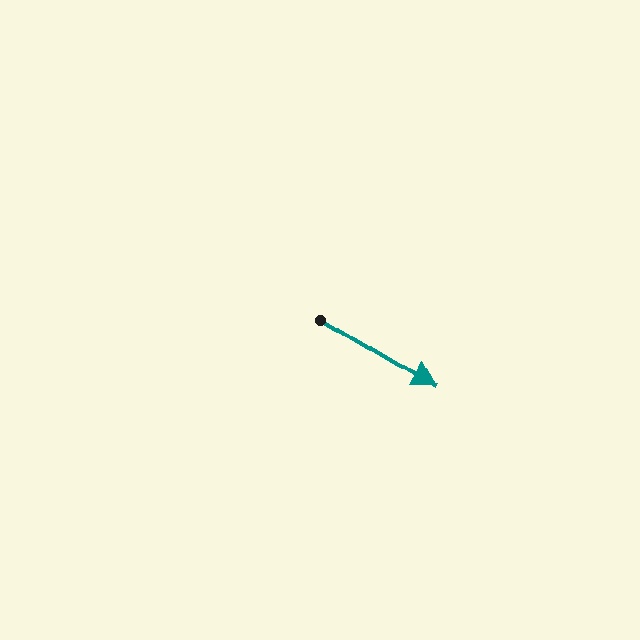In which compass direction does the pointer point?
Southeast.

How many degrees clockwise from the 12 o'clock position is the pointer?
Approximately 121 degrees.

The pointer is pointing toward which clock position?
Roughly 4 o'clock.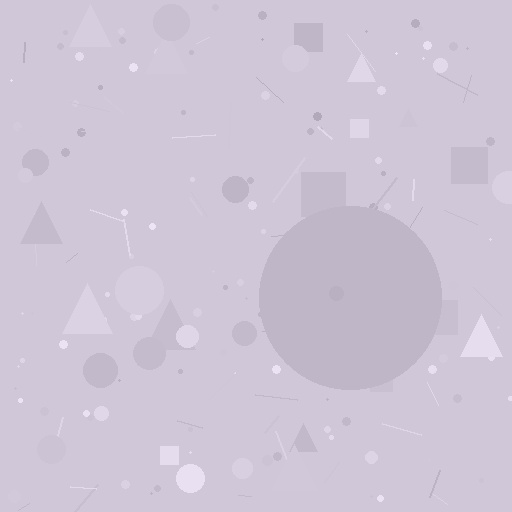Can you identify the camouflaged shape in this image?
The camouflaged shape is a circle.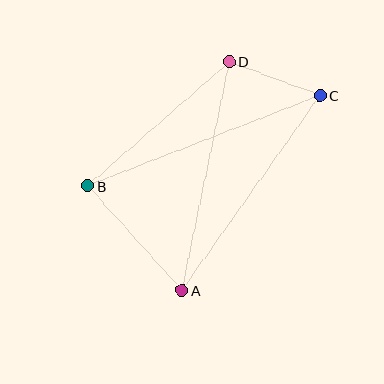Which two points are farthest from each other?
Points B and C are farthest from each other.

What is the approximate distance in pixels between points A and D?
The distance between A and D is approximately 234 pixels.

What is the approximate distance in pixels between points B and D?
The distance between B and D is approximately 188 pixels.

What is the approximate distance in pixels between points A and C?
The distance between A and C is approximately 239 pixels.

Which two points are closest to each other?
Points C and D are closest to each other.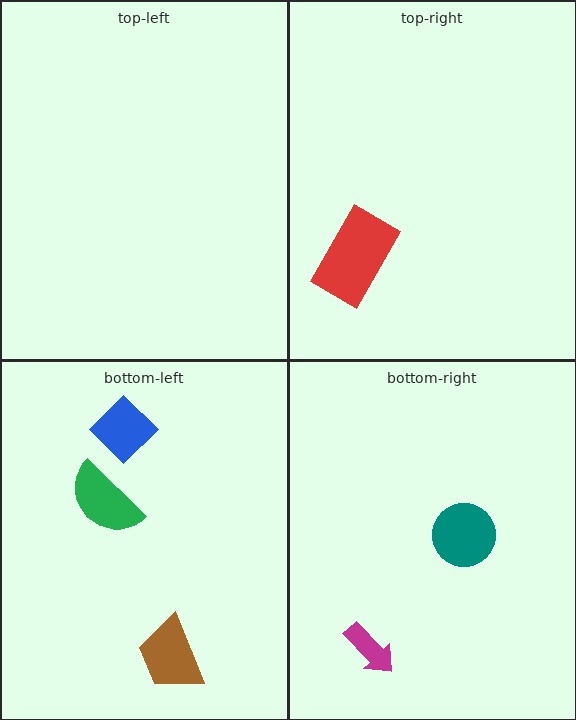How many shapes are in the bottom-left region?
3.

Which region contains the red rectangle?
The top-right region.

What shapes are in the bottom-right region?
The magenta arrow, the teal circle.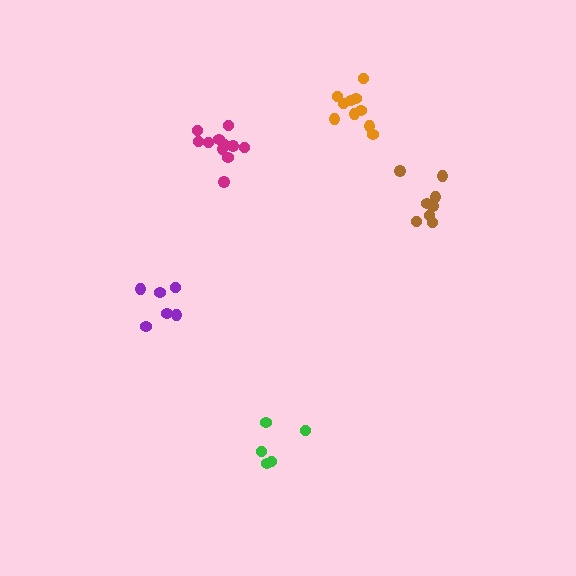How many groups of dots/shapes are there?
There are 5 groups.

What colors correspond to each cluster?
The clusters are colored: magenta, brown, green, orange, purple.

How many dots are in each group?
Group 1: 11 dots, Group 2: 8 dots, Group 3: 5 dots, Group 4: 10 dots, Group 5: 6 dots (40 total).